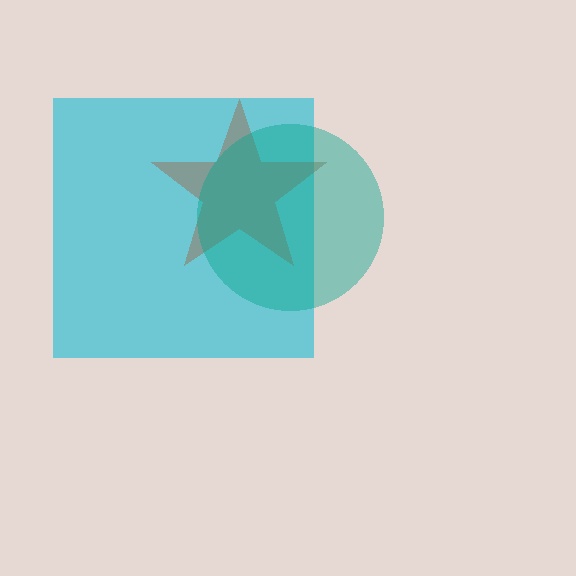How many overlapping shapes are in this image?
There are 3 overlapping shapes in the image.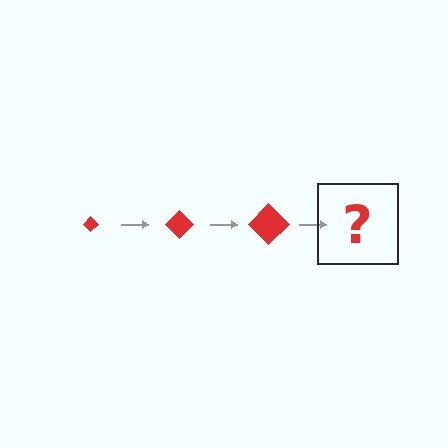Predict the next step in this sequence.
The next step is a red diamond, larger than the previous one.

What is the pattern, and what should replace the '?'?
The pattern is that the diamond gets progressively larger each step. The '?' should be a red diamond, larger than the previous one.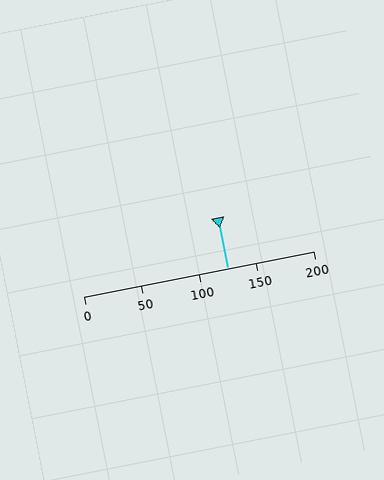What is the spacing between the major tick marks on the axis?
The major ticks are spaced 50 apart.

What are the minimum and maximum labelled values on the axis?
The axis runs from 0 to 200.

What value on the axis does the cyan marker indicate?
The marker indicates approximately 125.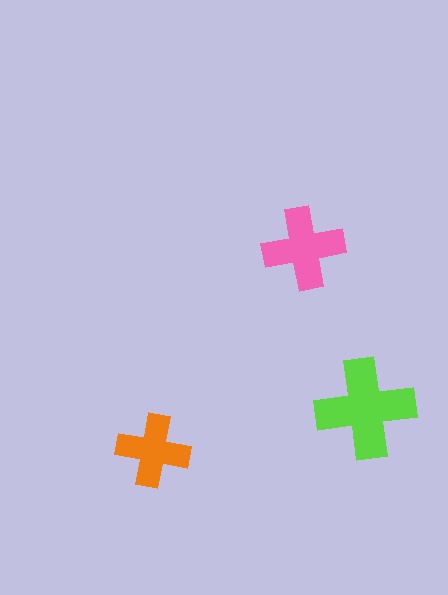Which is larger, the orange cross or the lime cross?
The lime one.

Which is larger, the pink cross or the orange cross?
The pink one.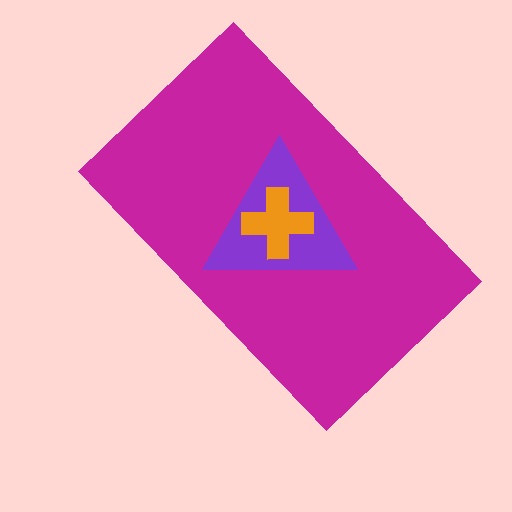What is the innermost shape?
The orange cross.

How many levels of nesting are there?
3.